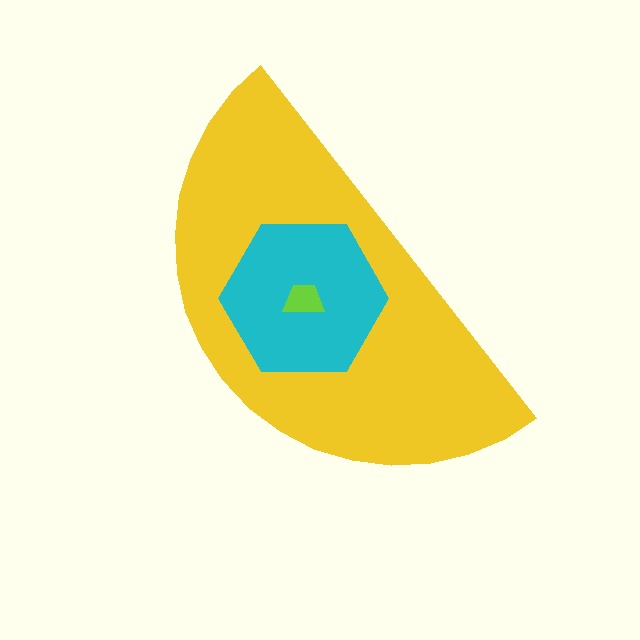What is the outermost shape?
The yellow semicircle.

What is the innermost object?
The lime trapezoid.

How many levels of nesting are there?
3.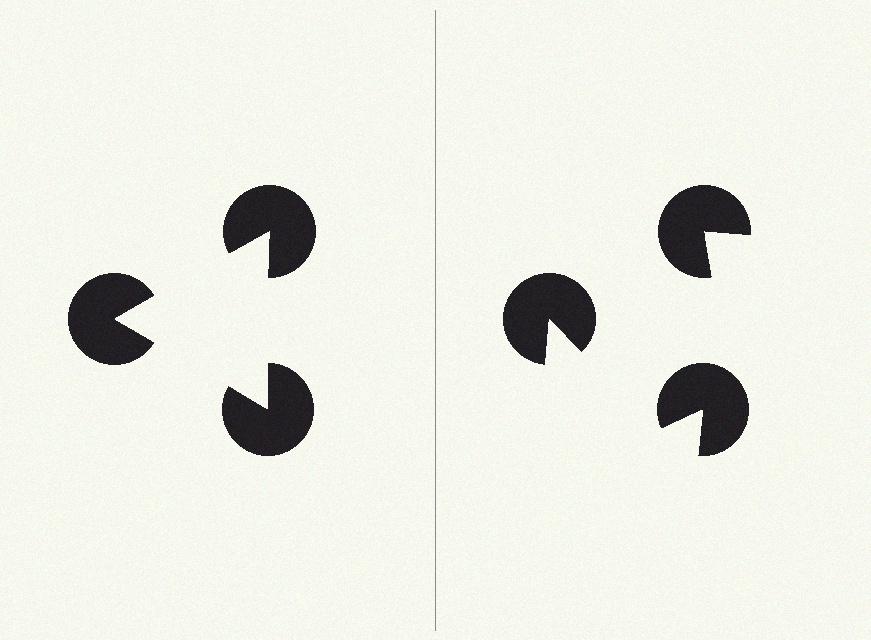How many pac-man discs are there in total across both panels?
6 — 3 on each side.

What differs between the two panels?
The pac-man discs are positioned identically on both sides; only the wedge orientations differ. On the left they align to a triangle; on the right they are misaligned.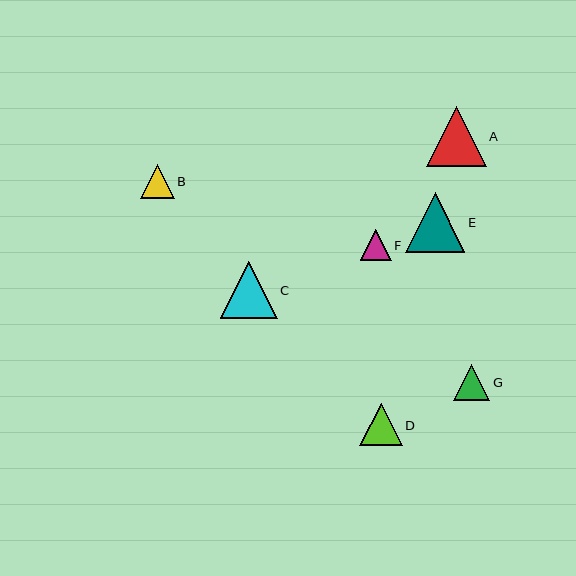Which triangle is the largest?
Triangle A is the largest with a size of approximately 60 pixels.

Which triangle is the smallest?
Triangle F is the smallest with a size of approximately 31 pixels.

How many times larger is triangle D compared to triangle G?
Triangle D is approximately 1.2 times the size of triangle G.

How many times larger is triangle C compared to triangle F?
Triangle C is approximately 1.8 times the size of triangle F.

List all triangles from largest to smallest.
From largest to smallest: A, E, C, D, G, B, F.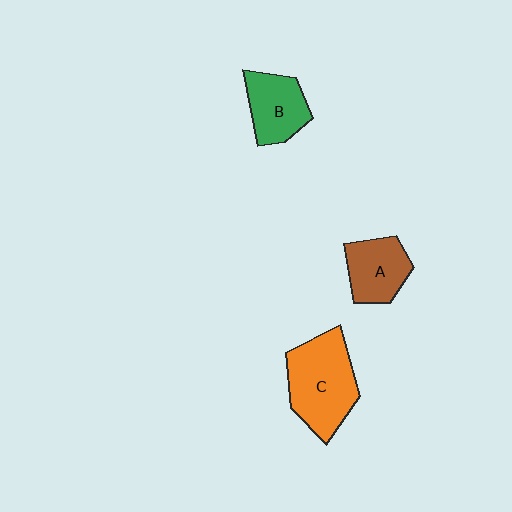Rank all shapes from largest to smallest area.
From largest to smallest: C (orange), B (green), A (brown).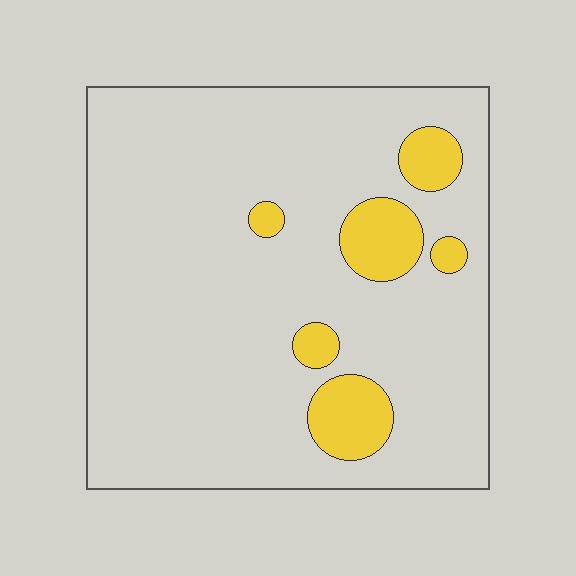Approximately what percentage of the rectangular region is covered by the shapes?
Approximately 10%.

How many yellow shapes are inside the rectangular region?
6.